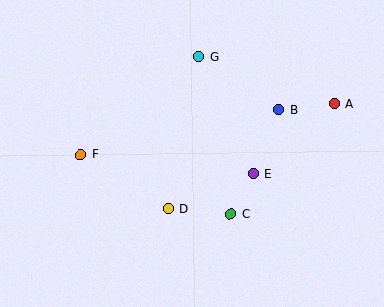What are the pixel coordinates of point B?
Point B is at (279, 110).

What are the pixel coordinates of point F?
Point F is at (81, 155).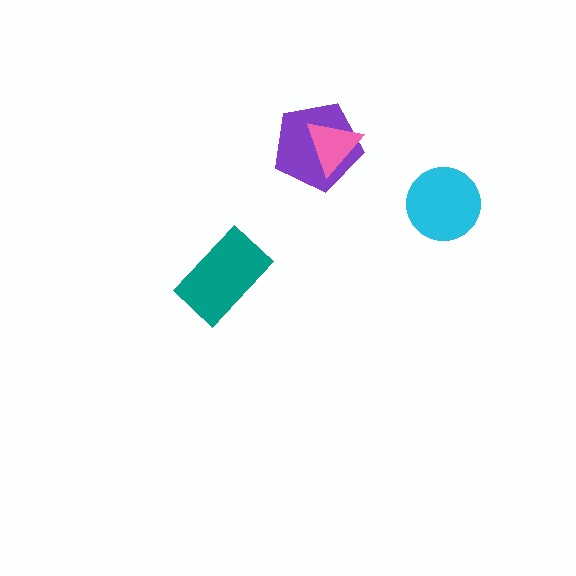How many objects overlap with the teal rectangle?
0 objects overlap with the teal rectangle.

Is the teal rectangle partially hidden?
No, no other shape covers it.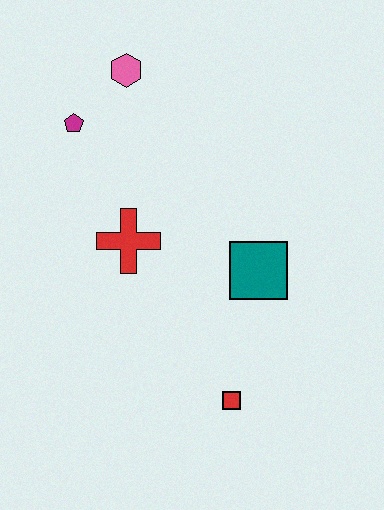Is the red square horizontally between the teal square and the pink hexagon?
Yes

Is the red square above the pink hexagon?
No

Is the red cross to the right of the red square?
No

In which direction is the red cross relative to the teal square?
The red cross is to the left of the teal square.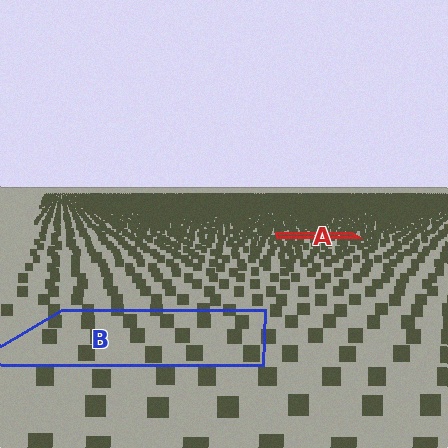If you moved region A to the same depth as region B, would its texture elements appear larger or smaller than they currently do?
They would appear larger. At a closer depth, the same texture elements are projected at a bigger on-screen size.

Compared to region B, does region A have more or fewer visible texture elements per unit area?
Region A has more texture elements per unit area — they are packed more densely because it is farther away.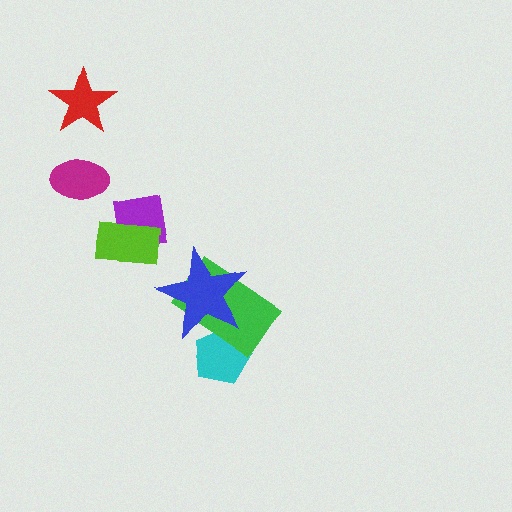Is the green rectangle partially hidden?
Yes, it is partially covered by another shape.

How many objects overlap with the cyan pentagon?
2 objects overlap with the cyan pentagon.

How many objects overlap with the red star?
0 objects overlap with the red star.